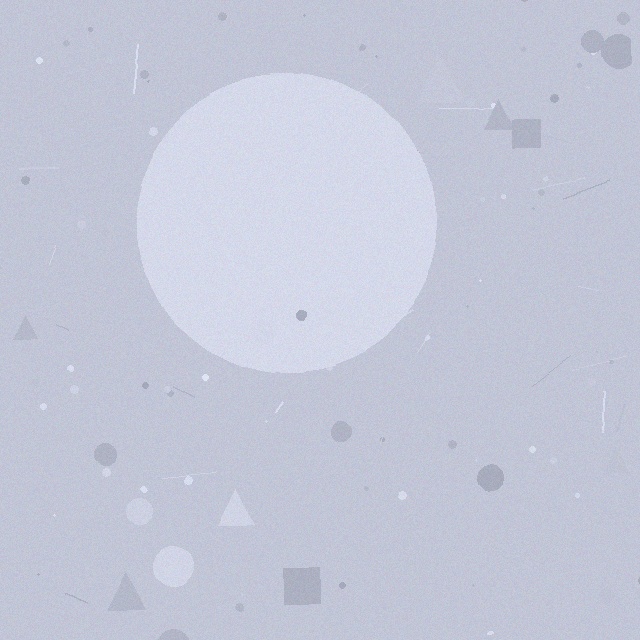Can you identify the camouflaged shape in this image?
The camouflaged shape is a circle.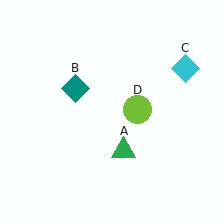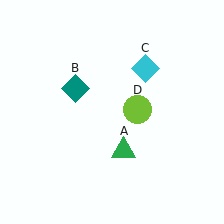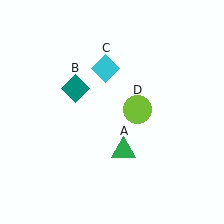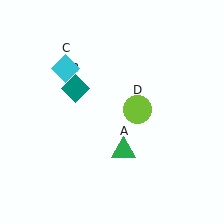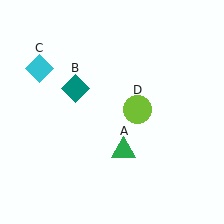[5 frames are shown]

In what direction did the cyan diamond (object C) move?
The cyan diamond (object C) moved left.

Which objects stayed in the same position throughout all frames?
Green triangle (object A) and teal diamond (object B) and lime circle (object D) remained stationary.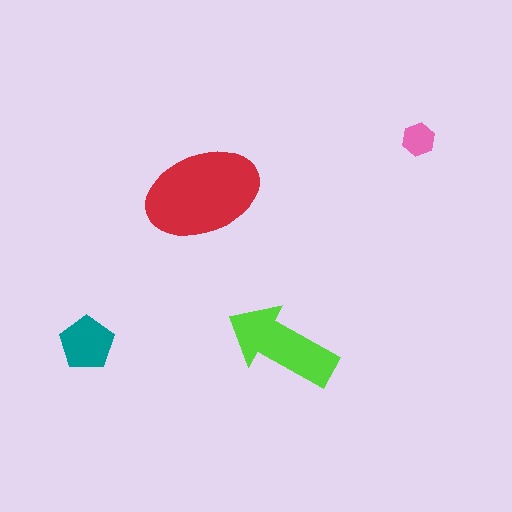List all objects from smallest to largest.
The pink hexagon, the teal pentagon, the lime arrow, the red ellipse.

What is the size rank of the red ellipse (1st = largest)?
1st.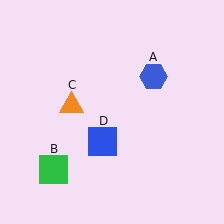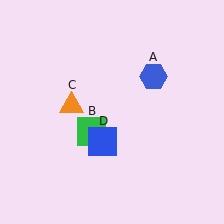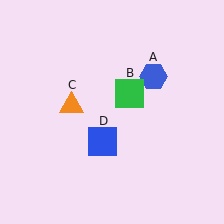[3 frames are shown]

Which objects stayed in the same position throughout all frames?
Blue hexagon (object A) and orange triangle (object C) and blue square (object D) remained stationary.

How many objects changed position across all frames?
1 object changed position: green square (object B).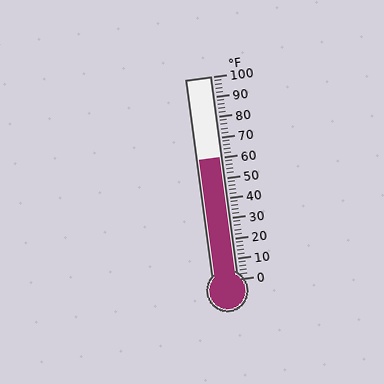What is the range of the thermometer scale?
The thermometer scale ranges from 0°F to 100°F.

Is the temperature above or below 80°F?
The temperature is below 80°F.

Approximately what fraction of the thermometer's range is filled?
The thermometer is filled to approximately 60% of its range.